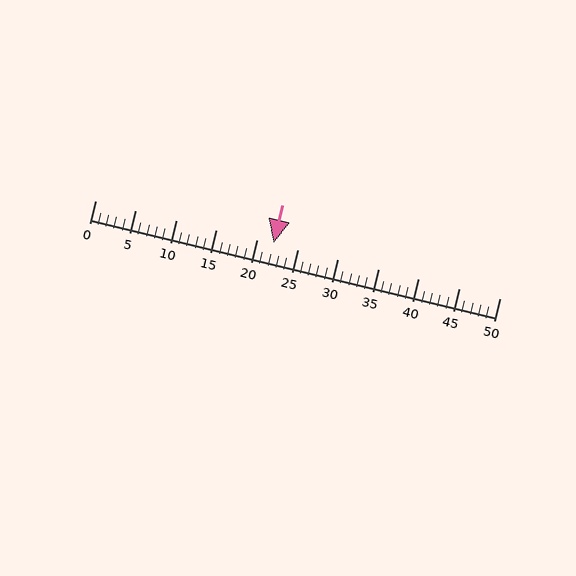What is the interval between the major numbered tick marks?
The major tick marks are spaced 5 units apart.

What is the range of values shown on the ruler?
The ruler shows values from 0 to 50.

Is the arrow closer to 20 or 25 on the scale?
The arrow is closer to 20.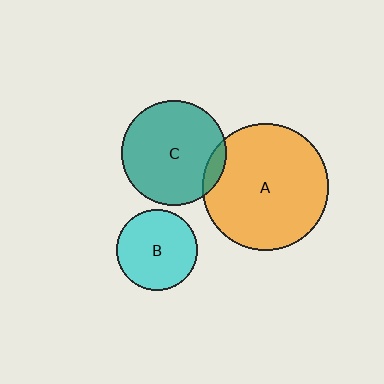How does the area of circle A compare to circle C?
Approximately 1.5 times.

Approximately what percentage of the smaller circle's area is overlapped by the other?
Approximately 10%.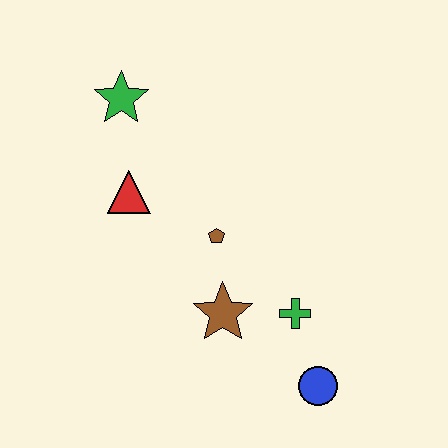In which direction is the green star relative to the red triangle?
The green star is above the red triangle.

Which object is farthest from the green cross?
The green star is farthest from the green cross.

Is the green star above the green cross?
Yes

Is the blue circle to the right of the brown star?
Yes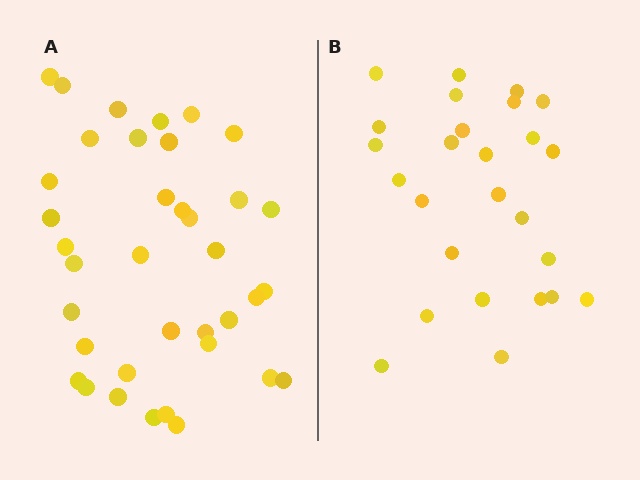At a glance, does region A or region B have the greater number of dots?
Region A (the left region) has more dots.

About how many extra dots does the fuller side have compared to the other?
Region A has roughly 12 or so more dots than region B.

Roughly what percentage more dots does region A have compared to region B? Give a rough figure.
About 40% more.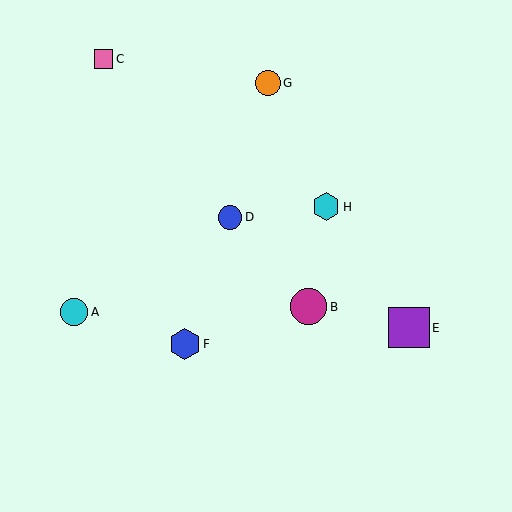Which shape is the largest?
The purple square (labeled E) is the largest.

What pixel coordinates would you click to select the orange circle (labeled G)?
Click at (268, 83) to select the orange circle G.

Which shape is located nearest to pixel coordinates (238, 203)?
The blue circle (labeled D) at (230, 217) is nearest to that location.